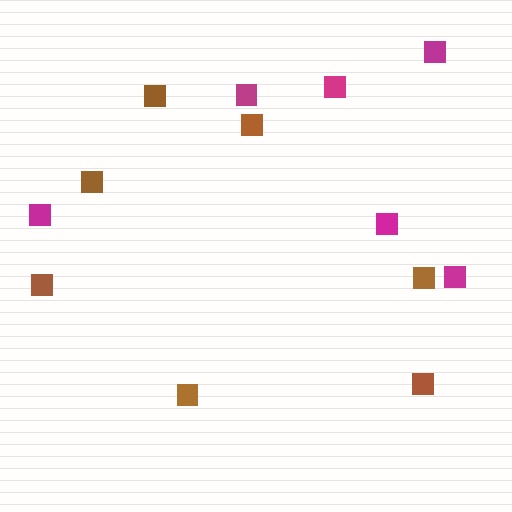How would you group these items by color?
There are 2 groups: one group of brown squares (7) and one group of magenta squares (6).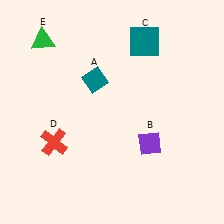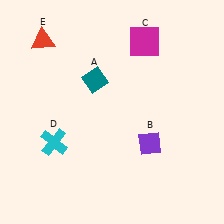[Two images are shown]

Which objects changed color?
C changed from teal to magenta. D changed from red to cyan. E changed from green to red.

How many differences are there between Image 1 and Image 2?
There are 3 differences between the two images.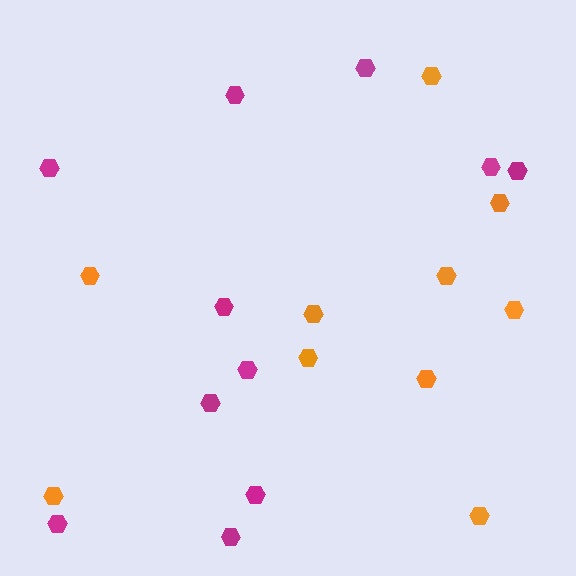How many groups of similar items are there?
There are 2 groups: one group of orange hexagons (10) and one group of magenta hexagons (11).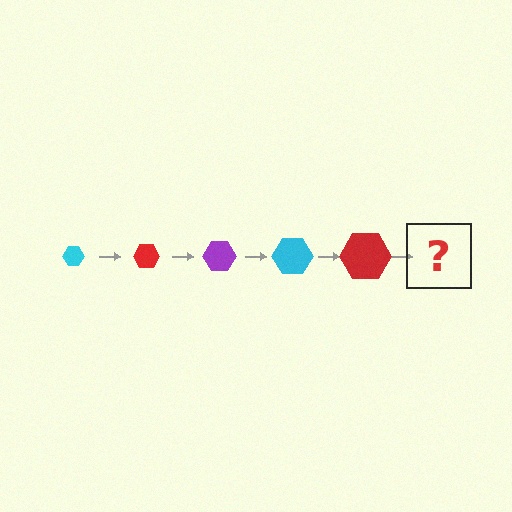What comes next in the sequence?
The next element should be a purple hexagon, larger than the previous one.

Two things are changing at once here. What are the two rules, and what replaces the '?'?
The two rules are that the hexagon grows larger each step and the color cycles through cyan, red, and purple. The '?' should be a purple hexagon, larger than the previous one.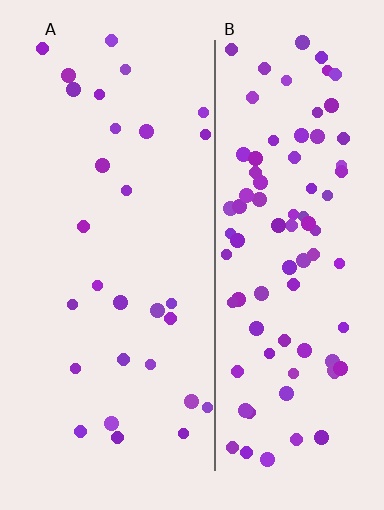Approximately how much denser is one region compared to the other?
Approximately 3.1× — region B over region A.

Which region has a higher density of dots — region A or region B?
B (the right).